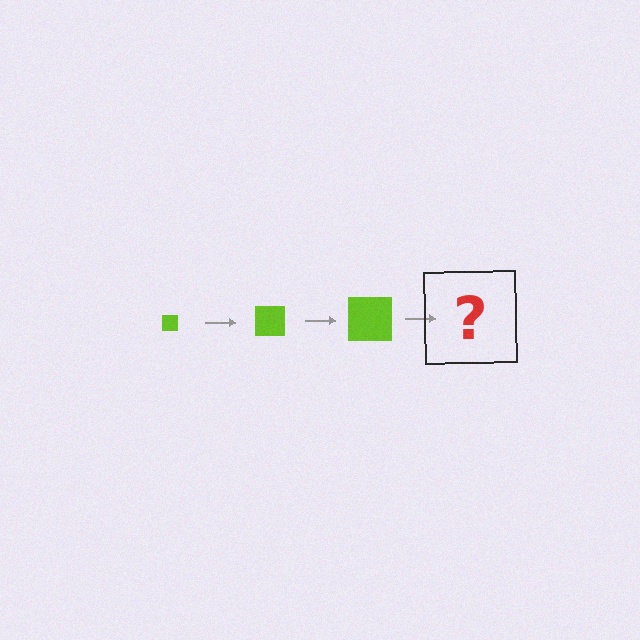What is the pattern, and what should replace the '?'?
The pattern is that the square gets progressively larger each step. The '?' should be a lime square, larger than the previous one.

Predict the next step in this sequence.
The next step is a lime square, larger than the previous one.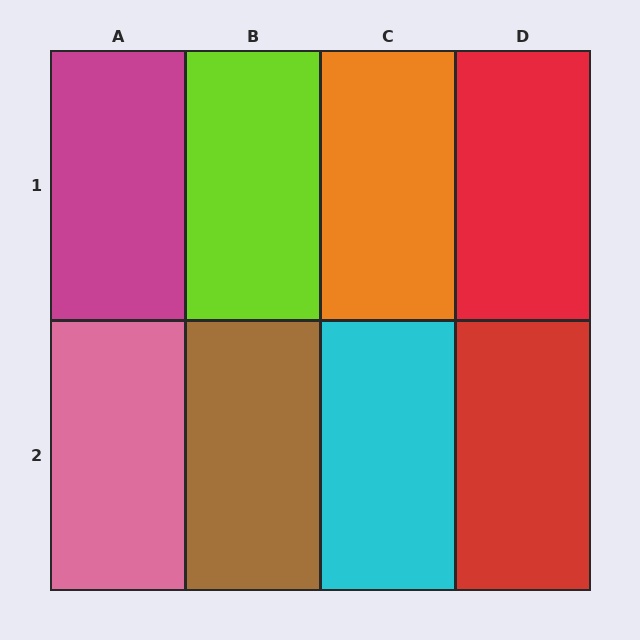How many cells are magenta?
1 cell is magenta.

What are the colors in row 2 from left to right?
Pink, brown, cyan, red.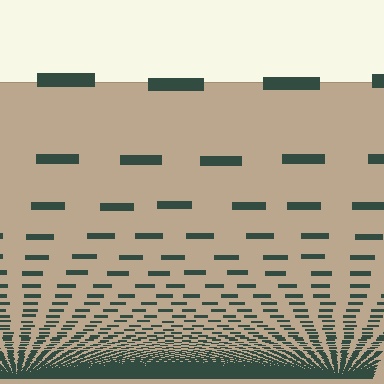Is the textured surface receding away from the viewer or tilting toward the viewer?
The surface appears to tilt toward the viewer. Texture elements get larger and sparser toward the top.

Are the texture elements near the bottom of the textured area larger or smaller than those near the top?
Smaller. The gradient is inverted — elements near the bottom are smaller and denser.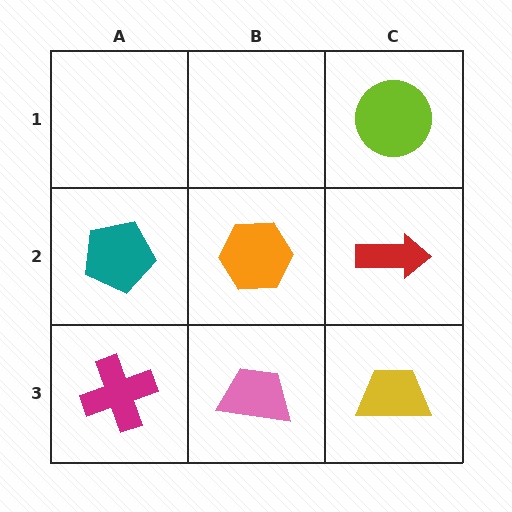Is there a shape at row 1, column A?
No, that cell is empty.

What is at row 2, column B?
An orange hexagon.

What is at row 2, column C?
A red arrow.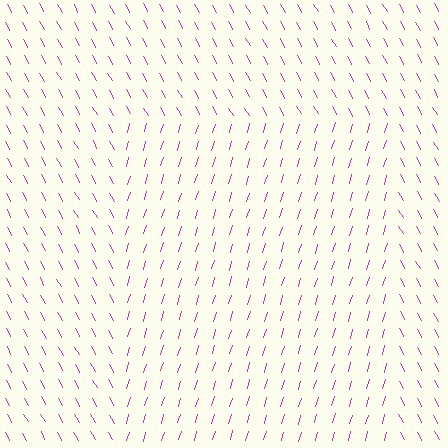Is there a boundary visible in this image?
Yes, there is a texture boundary formed by a change in line orientation.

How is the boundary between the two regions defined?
The boundary is defined purely by a change in line orientation (approximately 45 degrees difference). All lines are the same color and thickness.